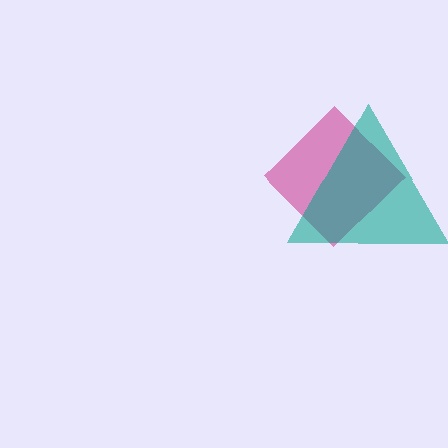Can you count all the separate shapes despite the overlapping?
Yes, there are 2 separate shapes.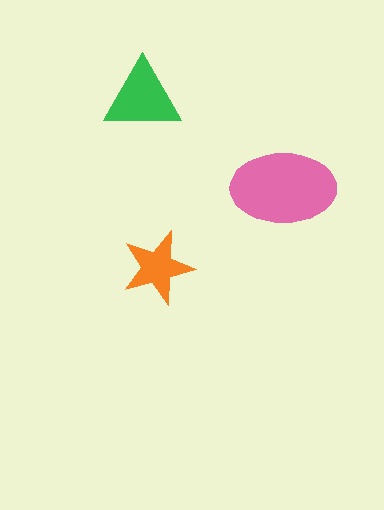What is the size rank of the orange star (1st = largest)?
3rd.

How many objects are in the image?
There are 3 objects in the image.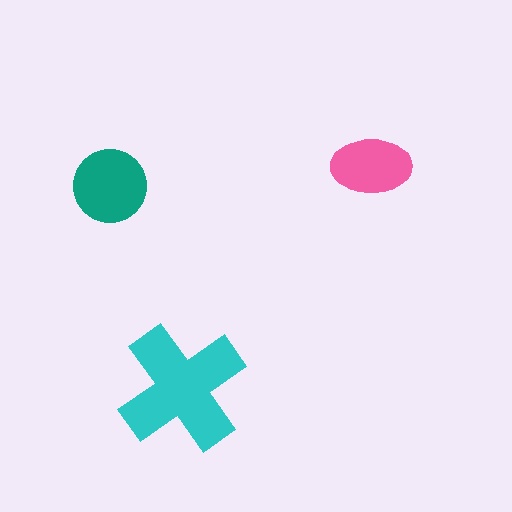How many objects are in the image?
There are 3 objects in the image.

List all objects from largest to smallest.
The cyan cross, the teal circle, the pink ellipse.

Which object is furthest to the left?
The teal circle is leftmost.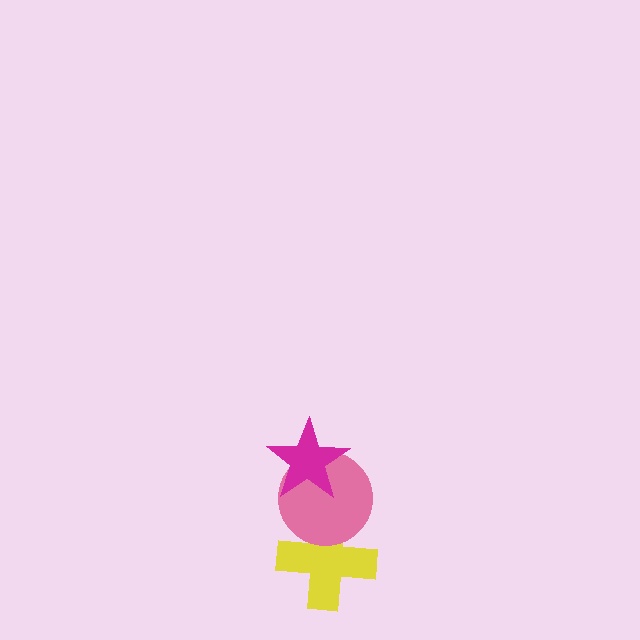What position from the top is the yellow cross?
The yellow cross is 3rd from the top.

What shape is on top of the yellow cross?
The pink circle is on top of the yellow cross.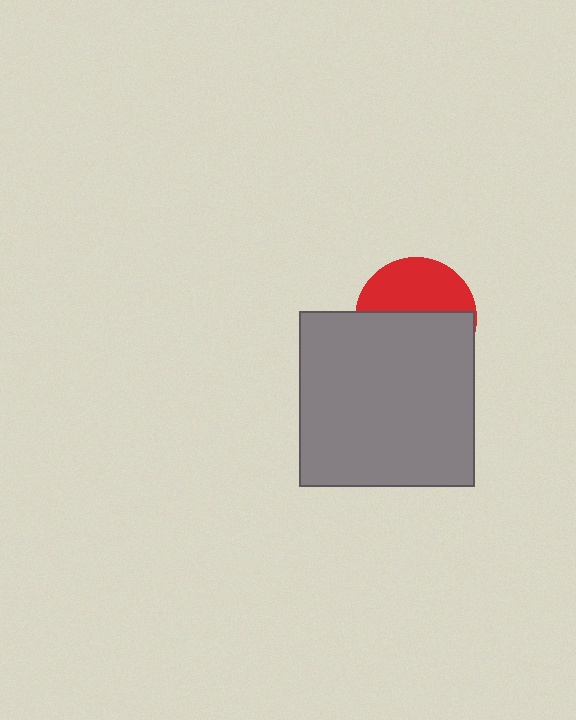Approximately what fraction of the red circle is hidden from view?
Roughly 57% of the red circle is hidden behind the gray square.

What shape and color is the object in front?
The object in front is a gray square.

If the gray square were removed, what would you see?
You would see the complete red circle.